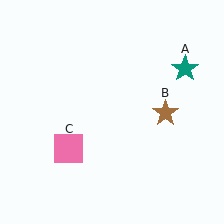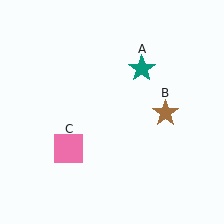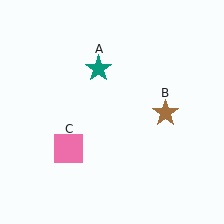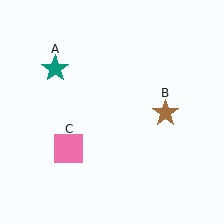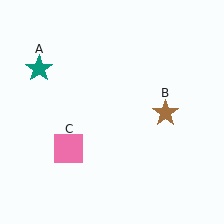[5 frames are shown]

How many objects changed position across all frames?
1 object changed position: teal star (object A).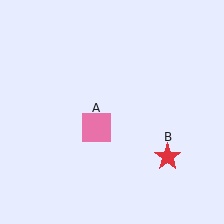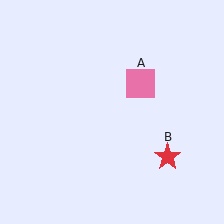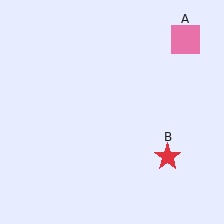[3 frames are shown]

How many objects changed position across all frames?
1 object changed position: pink square (object A).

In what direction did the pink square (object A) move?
The pink square (object A) moved up and to the right.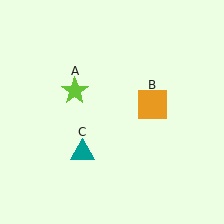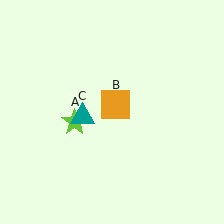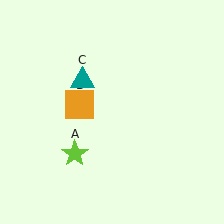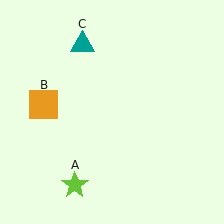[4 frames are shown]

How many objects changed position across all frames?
3 objects changed position: lime star (object A), orange square (object B), teal triangle (object C).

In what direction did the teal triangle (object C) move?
The teal triangle (object C) moved up.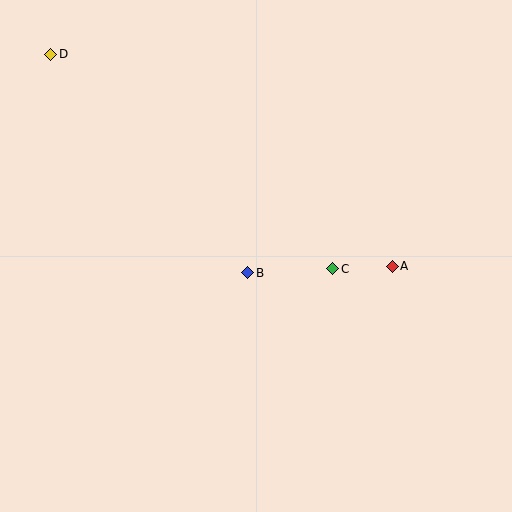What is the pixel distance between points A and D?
The distance between A and D is 402 pixels.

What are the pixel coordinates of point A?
Point A is at (392, 266).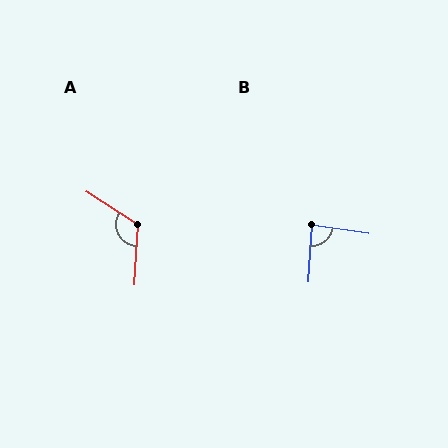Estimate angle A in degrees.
Approximately 119 degrees.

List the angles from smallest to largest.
B (85°), A (119°).